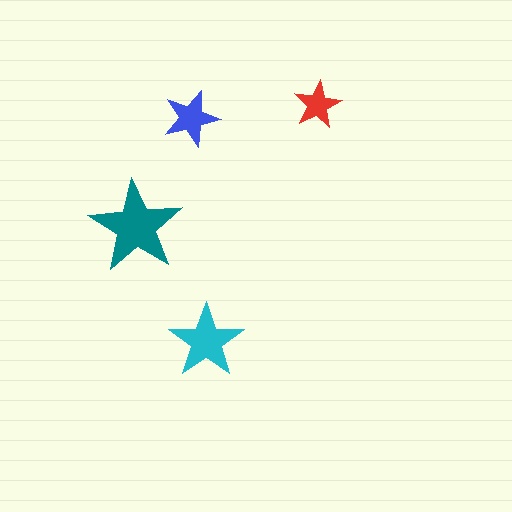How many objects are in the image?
There are 4 objects in the image.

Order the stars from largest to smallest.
the teal one, the cyan one, the blue one, the red one.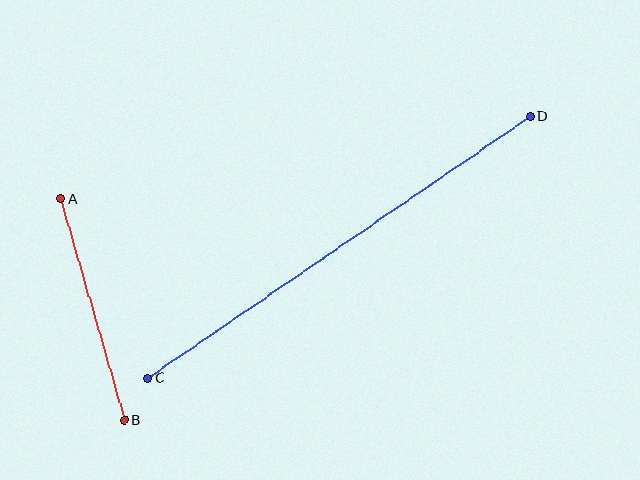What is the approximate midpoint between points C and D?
The midpoint is at approximately (339, 247) pixels.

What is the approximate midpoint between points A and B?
The midpoint is at approximately (92, 310) pixels.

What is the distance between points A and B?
The distance is approximately 230 pixels.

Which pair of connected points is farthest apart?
Points C and D are farthest apart.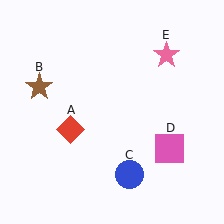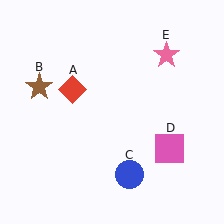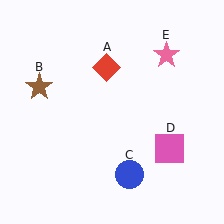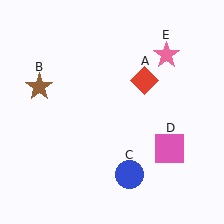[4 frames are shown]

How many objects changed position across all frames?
1 object changed position: red diamond (object A).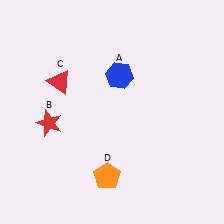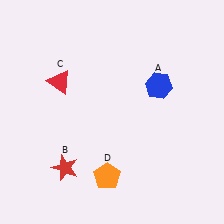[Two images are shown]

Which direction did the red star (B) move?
The red star (B) moved down.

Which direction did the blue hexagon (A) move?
The blue hexagon (A) moved right.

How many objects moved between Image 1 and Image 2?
2 objects moved between the two images.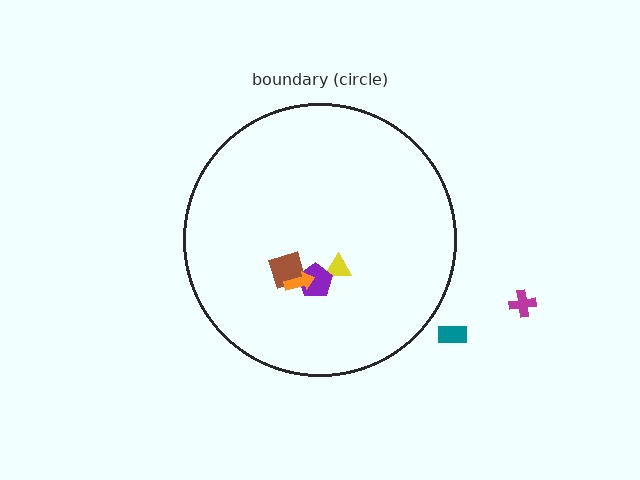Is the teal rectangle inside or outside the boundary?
Outside.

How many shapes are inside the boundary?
4 inside, 2 outside.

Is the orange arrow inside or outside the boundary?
Inside.